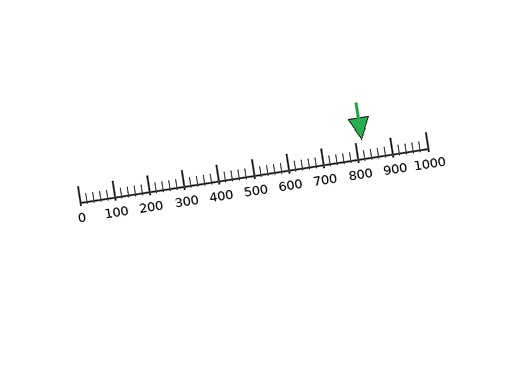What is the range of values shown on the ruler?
The ruler shows values from 0 to 1000.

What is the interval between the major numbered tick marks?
The major tick marks are spaced 100 units apart.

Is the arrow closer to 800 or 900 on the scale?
The arrow is closer to 800.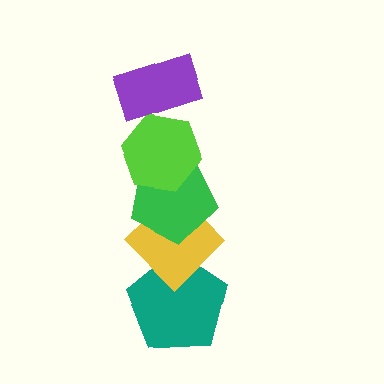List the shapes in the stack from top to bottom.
From top to bottom: the purple rectangle, the lime hexagon, the green pentagon, the yellow diamond, the teal pentagon.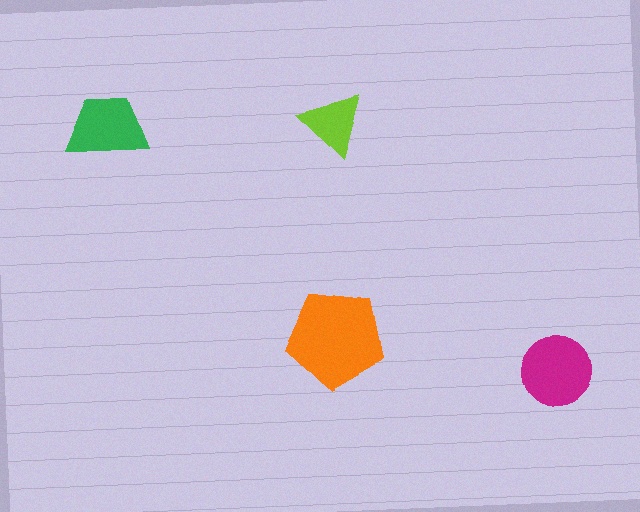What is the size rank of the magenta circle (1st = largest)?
2nd.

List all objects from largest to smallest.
The orange pentagon, the magenta circle, the green trapezoid, the lime triangle.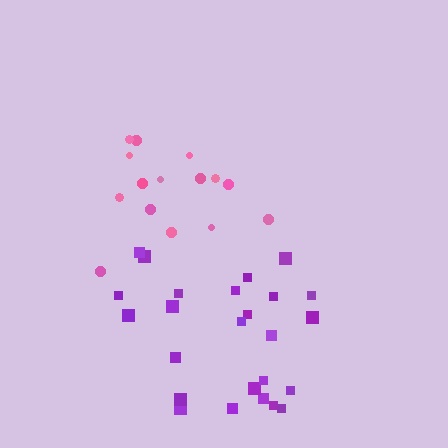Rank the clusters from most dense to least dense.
purple, pink.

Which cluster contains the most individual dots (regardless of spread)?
Purple (25).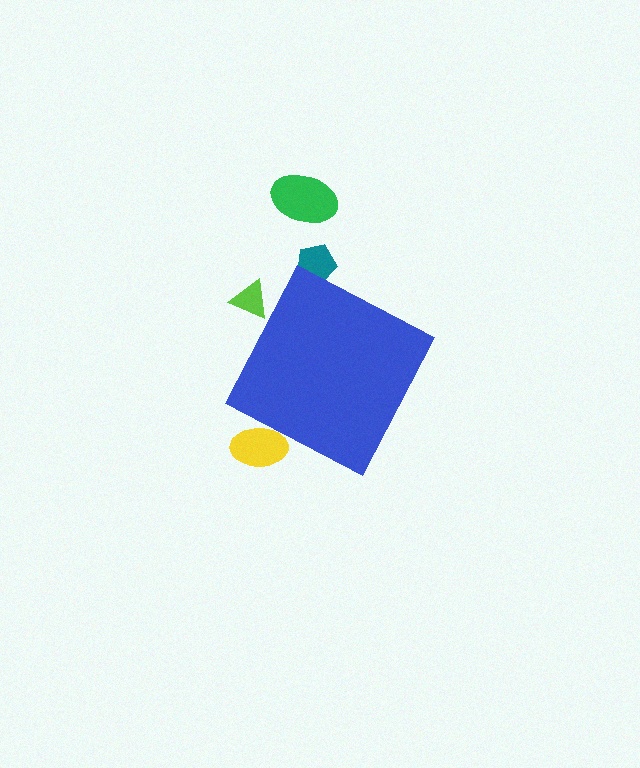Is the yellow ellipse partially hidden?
Yes, the yellow ellipse is partially hidden behind the blue diamond.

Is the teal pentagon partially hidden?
Yes, the teal pentagon is partially hidden behind the blue diamond.